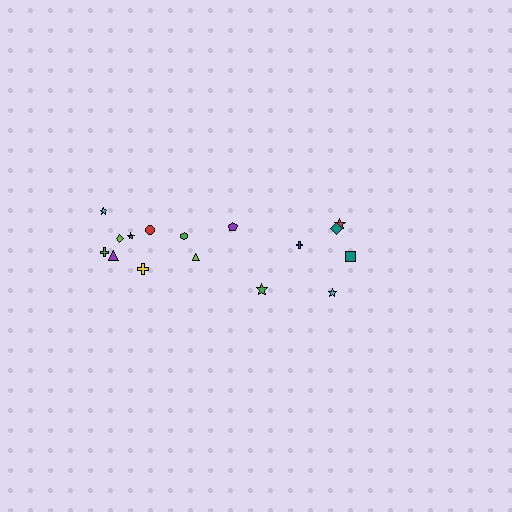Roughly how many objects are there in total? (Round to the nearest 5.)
Roughly 15 objects in total.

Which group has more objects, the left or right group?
The left group.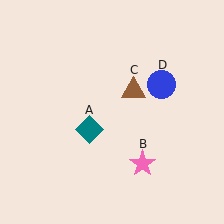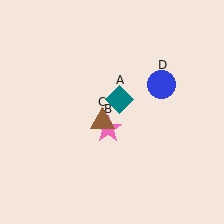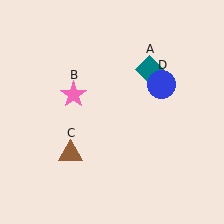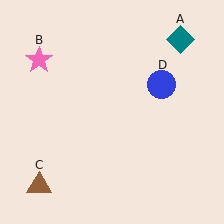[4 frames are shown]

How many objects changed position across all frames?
3 objects changed position: teal diamond (object A), pink star (object B), brown triangle (object C).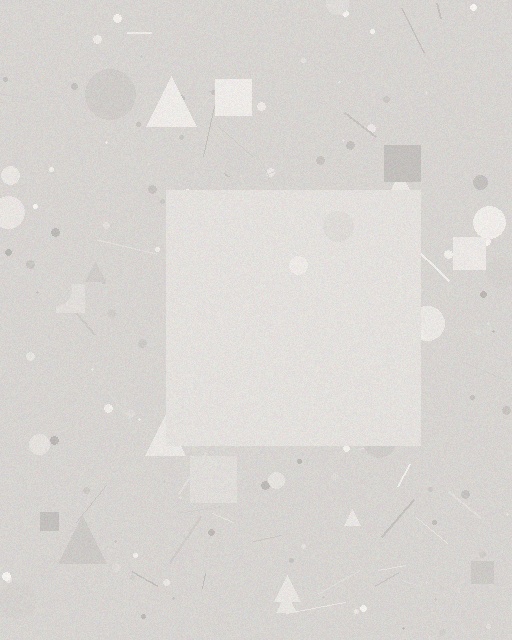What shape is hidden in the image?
A square is hidden in the image.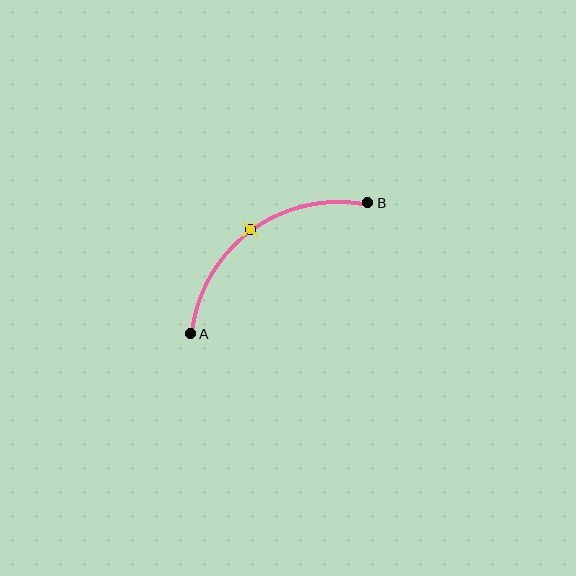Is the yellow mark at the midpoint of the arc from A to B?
Yes. The yellow mark lies on the arc at equal arc-length from both A and B — it is the arc midpoint.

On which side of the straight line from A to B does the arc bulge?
The arc bulges above and to the left of the straight line connecting A and B.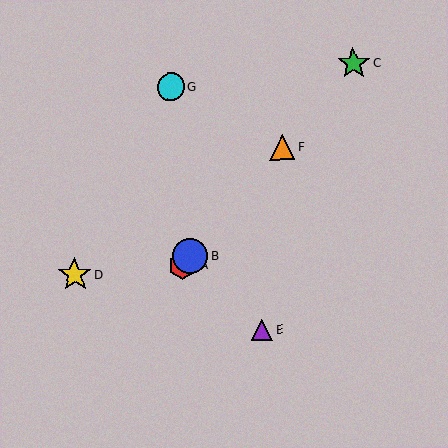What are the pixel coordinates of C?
Object C is at (353, 63).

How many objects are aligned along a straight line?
4 objects (A, B, C, F) are aligned along a straight line.